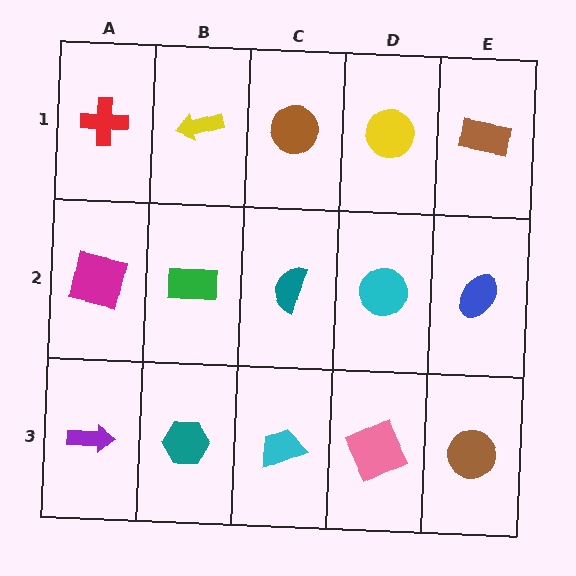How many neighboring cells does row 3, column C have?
3.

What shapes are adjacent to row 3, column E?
A blue ellipse (row 2, column E), a pink square (row 3, column D).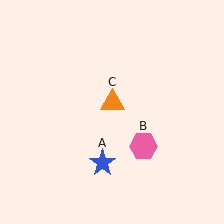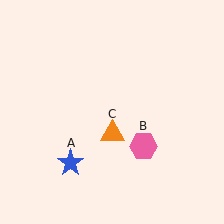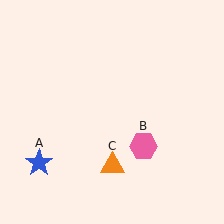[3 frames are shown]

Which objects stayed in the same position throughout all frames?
Pink hexagon (object B) remained stationary.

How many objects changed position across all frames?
2 objects changed position: blue star (object A), orange triangle (object C).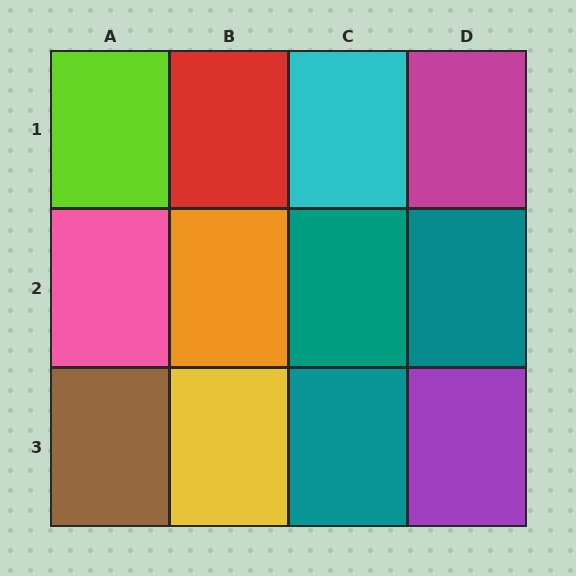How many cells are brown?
1 cell is brown.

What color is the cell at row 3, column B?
Yellow.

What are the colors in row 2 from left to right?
Pink, orange, teal, teal.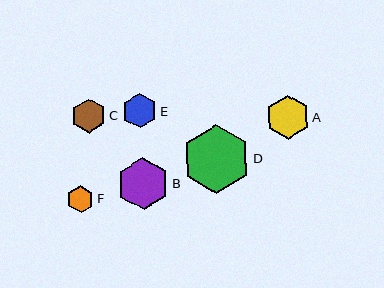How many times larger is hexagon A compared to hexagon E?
Hexagon A is approximately 1.3 times the size of hexagon E.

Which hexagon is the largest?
Hexagon D is the largest with a size of approximately 69 pixels.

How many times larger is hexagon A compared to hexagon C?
Hexagon A is approximately 1.3 times the size of hexagon C.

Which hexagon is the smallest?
Hexagon F is the smallest with a size of approximately 27 pixels.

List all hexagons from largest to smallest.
From largest to smallest: D, B, A, E, C, F.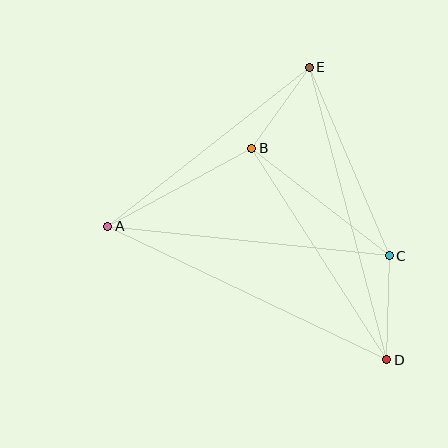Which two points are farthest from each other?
Points A and D are farthest from each other.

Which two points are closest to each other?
Points B and E are closest to each other.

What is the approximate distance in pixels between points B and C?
The distance between B and C is approximately 174 pixels.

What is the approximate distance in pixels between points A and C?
The distance between A and C is approximately 283 pixels.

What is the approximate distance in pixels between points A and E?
The distance between A and E is approximately 257 pixels.